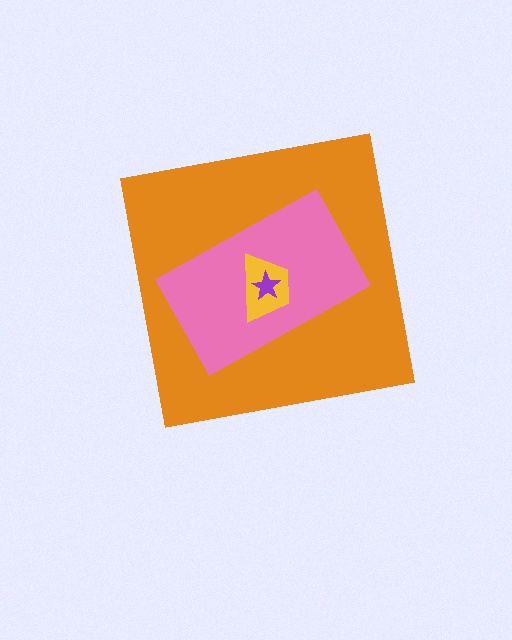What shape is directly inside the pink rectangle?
The yellow trapezoid.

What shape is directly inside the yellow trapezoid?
The purple star.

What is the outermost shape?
The orange square.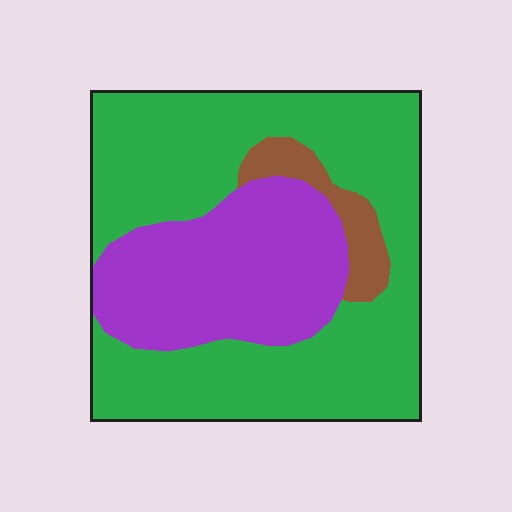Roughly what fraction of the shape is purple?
Purple takes up between a quarter and a half of the shape.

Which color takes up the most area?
Green, at roughly 65%.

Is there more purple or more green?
Green.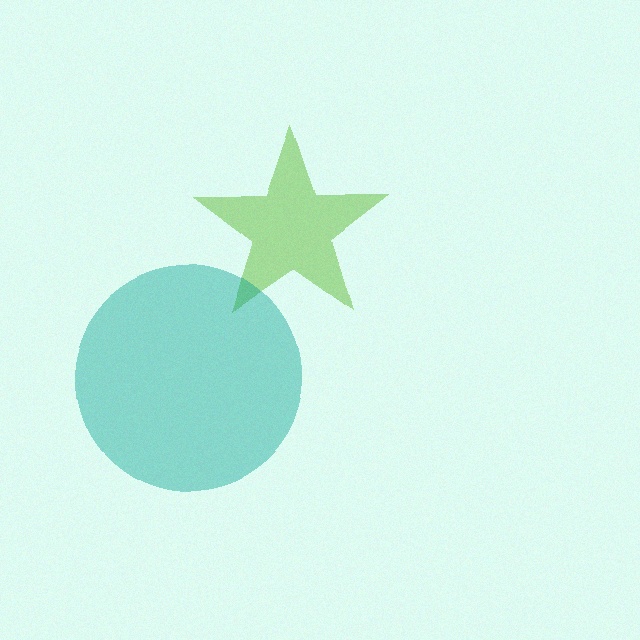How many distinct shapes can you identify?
There are 2 distinct shapes: a lime star, a teal circle.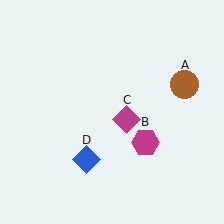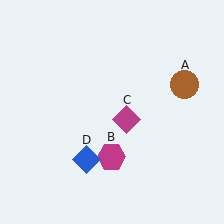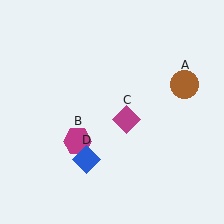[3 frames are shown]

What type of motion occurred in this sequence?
The magenta hexagon (object B) rotated clockwise around the center of the scene.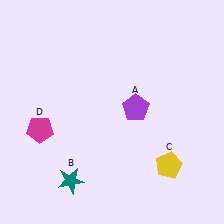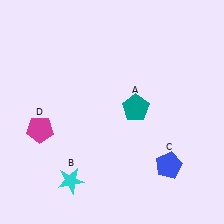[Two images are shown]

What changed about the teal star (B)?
In Image 1, B is teal. In Image 2, it changed to cyan.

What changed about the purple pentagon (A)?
In Image 1, A is purple. In Image 2, it changed to teal.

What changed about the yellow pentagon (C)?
In Image 1, C is yellow. In Image 2, it changed to blue.